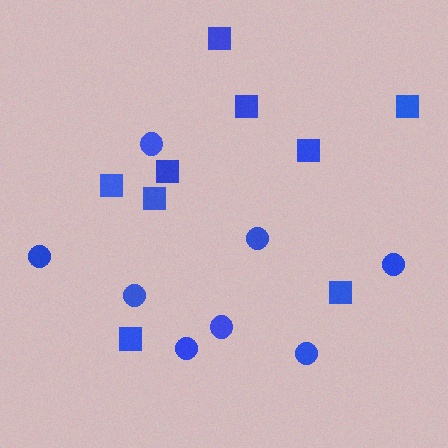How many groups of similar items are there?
There are 2 groups: one group of circles (8) and one group of squares (9).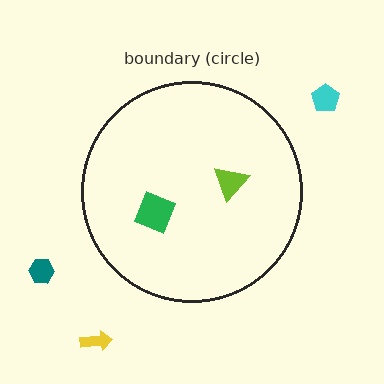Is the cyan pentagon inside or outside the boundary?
Outside.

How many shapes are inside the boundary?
2 inside, 3 outside.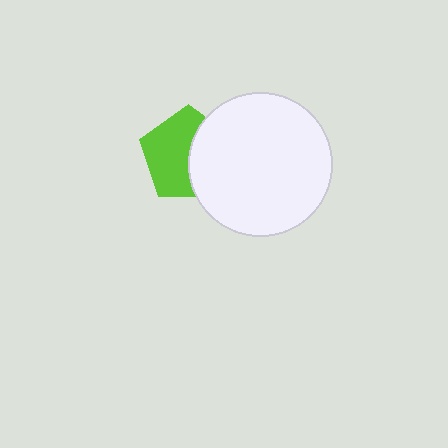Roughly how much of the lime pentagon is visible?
About half of it is visible (roughly 57%).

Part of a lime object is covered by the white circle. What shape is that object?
It is a pentagon.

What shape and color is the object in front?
The object in front is a white circle.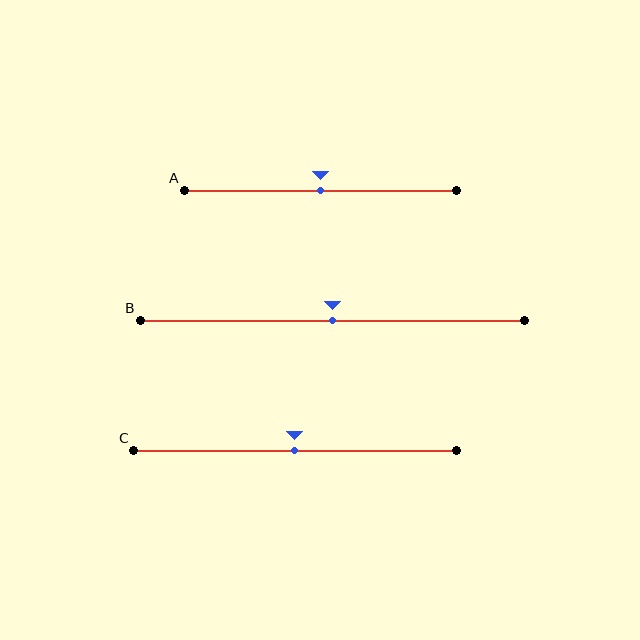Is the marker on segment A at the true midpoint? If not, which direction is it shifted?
Yes, the marker on segment A is at the true midpoint.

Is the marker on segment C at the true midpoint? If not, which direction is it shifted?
Yes, the marker on segment C is at the true midpoint.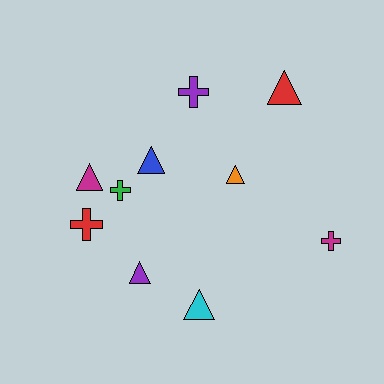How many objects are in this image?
There are 10 objects.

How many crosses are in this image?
There are 4 crosses.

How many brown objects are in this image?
There are no brown objects.